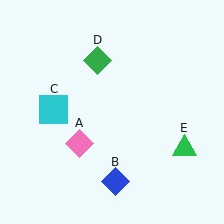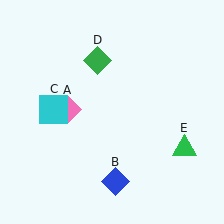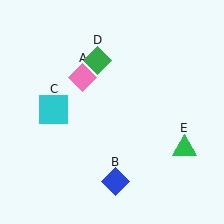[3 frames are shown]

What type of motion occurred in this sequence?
The pink diamond (object A) rotated clockwise around the center of the scene.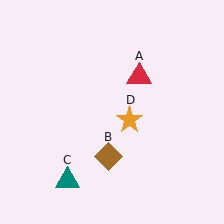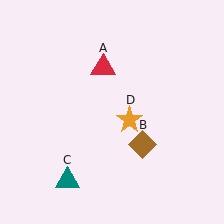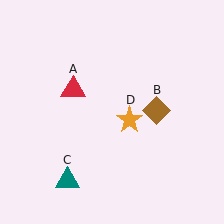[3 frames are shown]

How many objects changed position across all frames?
2 objects changed position: red triangle (object A), brown diamond (object B).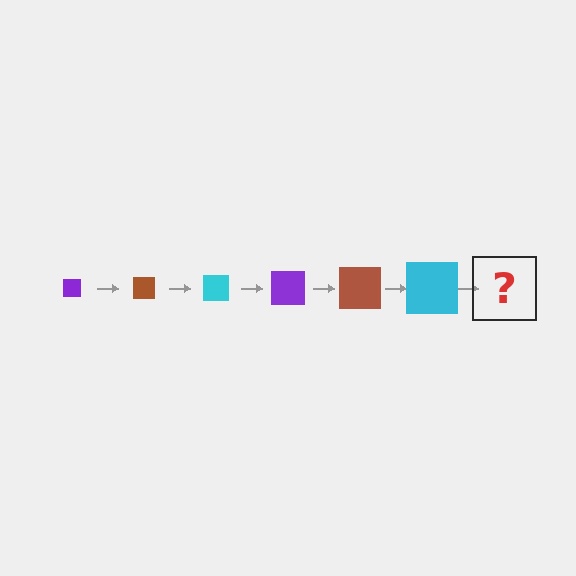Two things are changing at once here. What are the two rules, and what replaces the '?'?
The two rules are that the square grows larger each step and the color cycles through purple, brown, and cyan. The '?' should be a purple square, larger than the previous one.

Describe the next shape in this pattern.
It should be a purple square, larger than the previous one.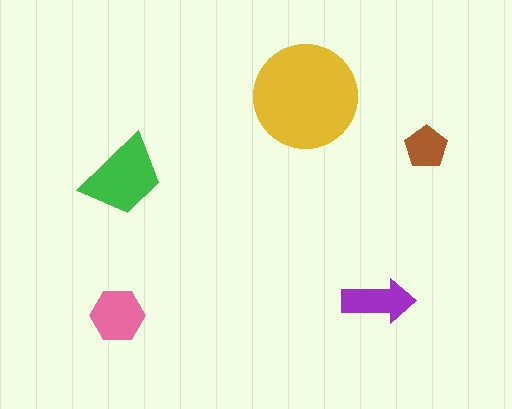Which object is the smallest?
The brown pentagon.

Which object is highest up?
The yellow circle is topmost.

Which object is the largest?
The yellow circle.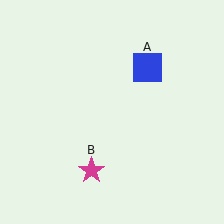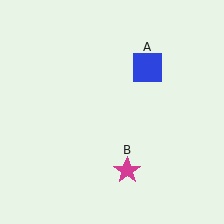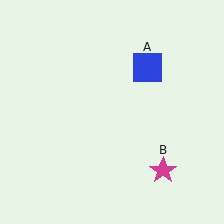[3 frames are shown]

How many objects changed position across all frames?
1 object changed position: magenta star (object B).